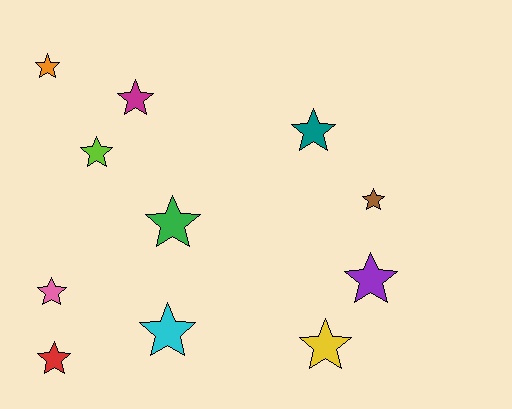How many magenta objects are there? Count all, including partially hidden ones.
There is 1 magenta object.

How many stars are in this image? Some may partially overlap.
There are 11 stars.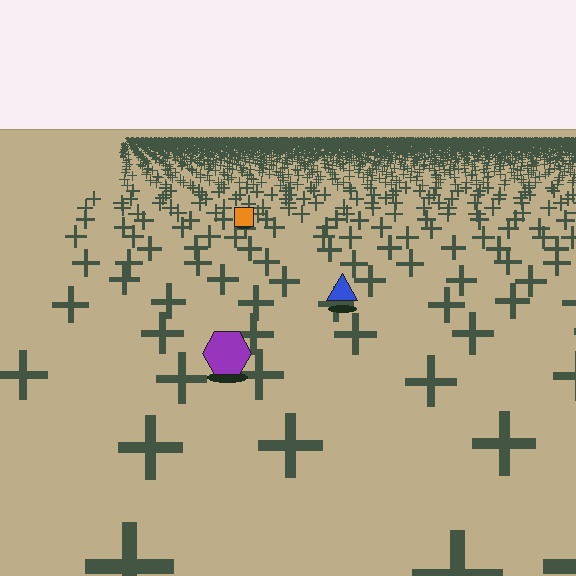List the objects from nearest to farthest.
From nearest to farthest: the purple hexagon, the blue triangle, the orange square.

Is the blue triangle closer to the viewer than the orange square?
Yes. The blue triangle is closer — you can tell from the texture gradient: the ground texture is coarser near it.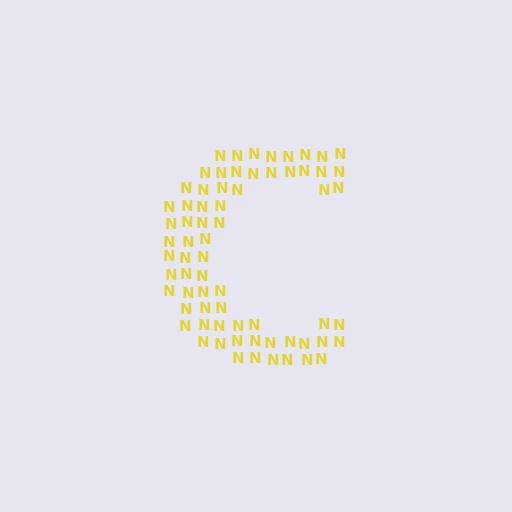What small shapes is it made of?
It is made of small letter N's.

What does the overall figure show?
The overall figure shows the letter C.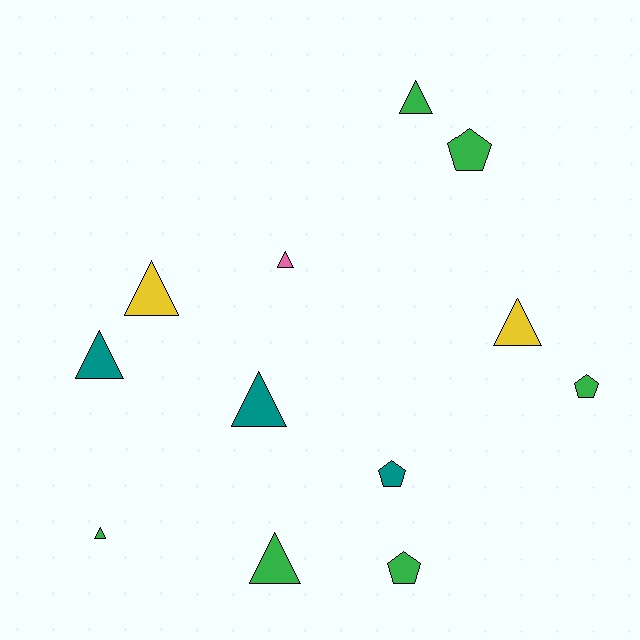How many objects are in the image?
There are 12 objects.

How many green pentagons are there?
There are 3 green pentagons.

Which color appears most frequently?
Green, with 6 objects.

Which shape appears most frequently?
Triangle, with 8 objects.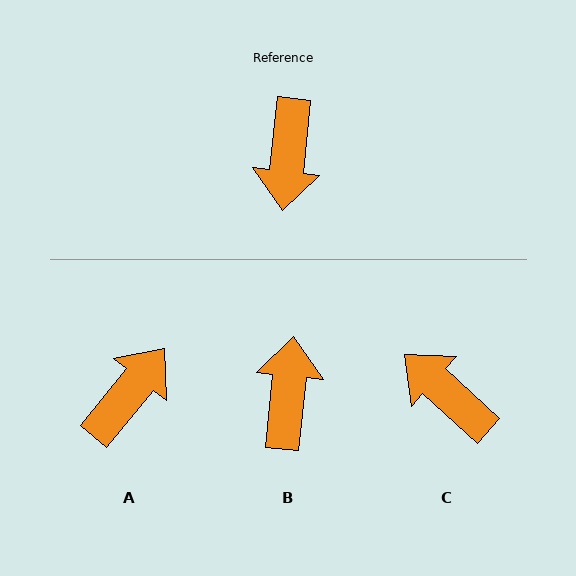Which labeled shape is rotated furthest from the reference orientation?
B, about 180 degrees away.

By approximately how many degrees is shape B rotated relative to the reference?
Approximately 180 degrees clockwise.